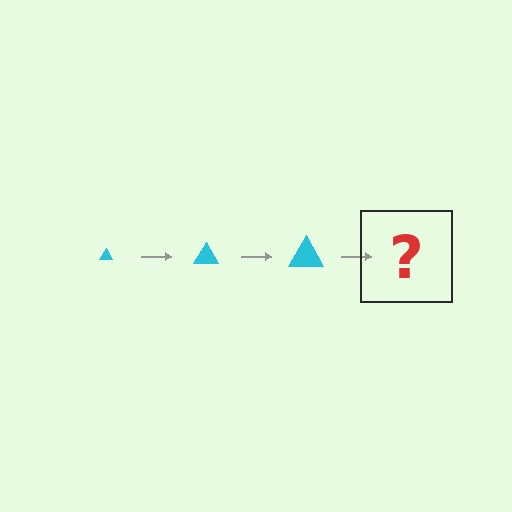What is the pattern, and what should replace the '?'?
The pattern is that the triangle gets progressively larger each step. The '?' should be a cyan triangle, larger than the previous one.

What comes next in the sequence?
The next element should be a cyan triangle, larger than the previous one.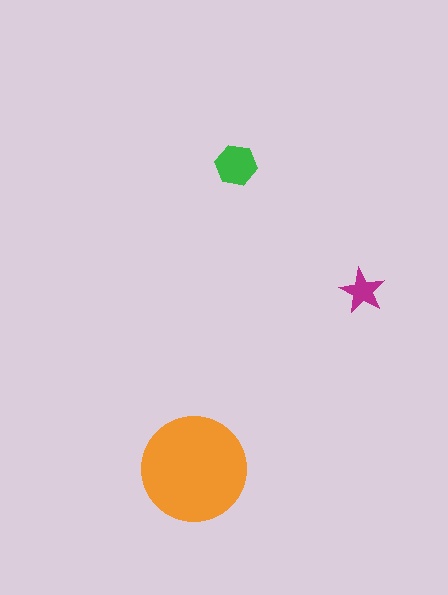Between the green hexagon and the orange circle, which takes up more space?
The orange circle.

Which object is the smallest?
The magenta star.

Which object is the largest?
The orange circle.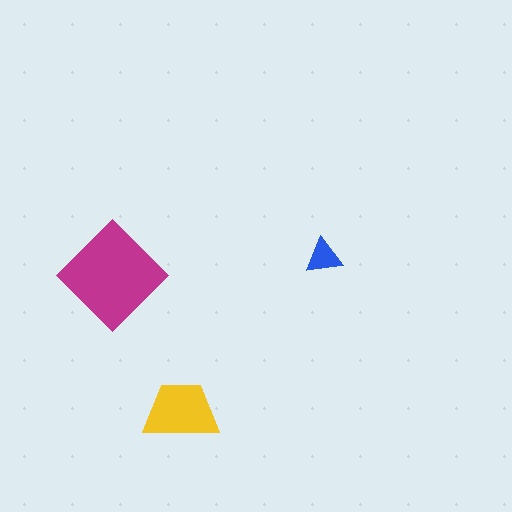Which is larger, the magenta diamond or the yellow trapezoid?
The magenta diamond.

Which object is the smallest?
The blue triangle.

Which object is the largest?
The magenta diamond.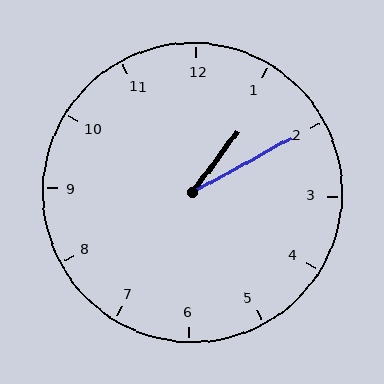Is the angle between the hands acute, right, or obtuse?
It is acute.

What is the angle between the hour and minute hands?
Approximately 25 degrees.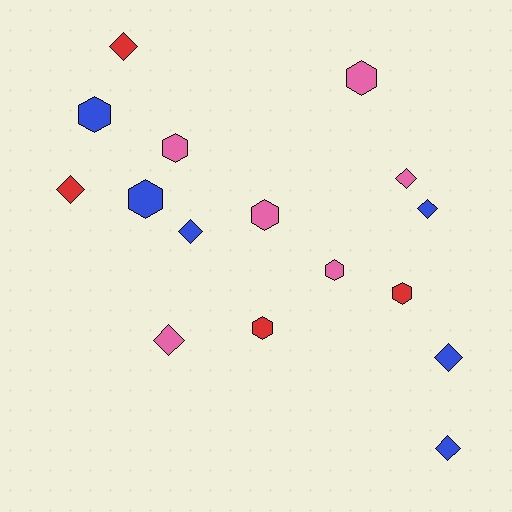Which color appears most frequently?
Blue, with 6 objects.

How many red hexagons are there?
There are 2 red hexagons.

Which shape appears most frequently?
Diamond, with 8 objects.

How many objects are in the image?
There are 16 objects.